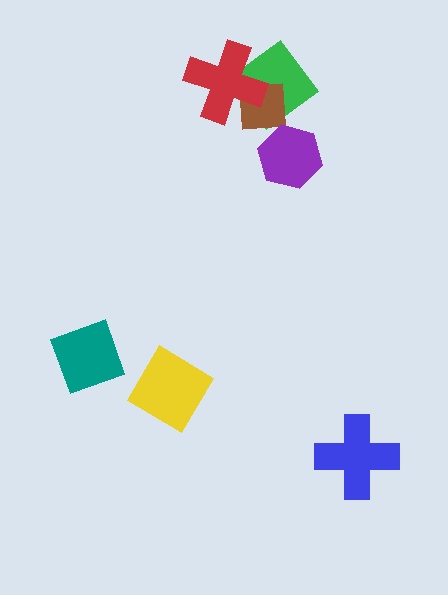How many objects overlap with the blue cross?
0 objects overlap with the blue cross.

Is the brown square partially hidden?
Yes, it is partially covered by another shape.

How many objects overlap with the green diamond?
2 objects overlap with the green diamond.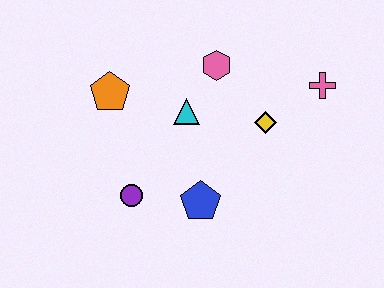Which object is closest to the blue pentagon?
The purple circle is closest to the blue pentagon.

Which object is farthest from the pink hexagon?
The purple circle is farthest from the pink hexagon.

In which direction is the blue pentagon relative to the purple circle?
The blue pentagon is to the right of the purple circle.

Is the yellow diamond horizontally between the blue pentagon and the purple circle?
No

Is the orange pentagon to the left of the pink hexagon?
Yes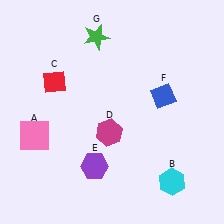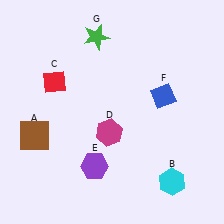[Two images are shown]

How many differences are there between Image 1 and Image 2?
There is 1 difference between the two images.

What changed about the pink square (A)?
In Image 1, A is pink. In Image 2, it changed to brown.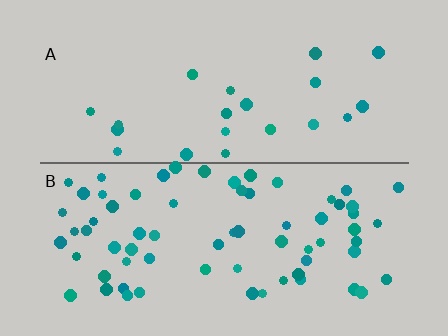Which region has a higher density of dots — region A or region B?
B (the bottom).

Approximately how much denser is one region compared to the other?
Approximately 3.1× — region B over region A.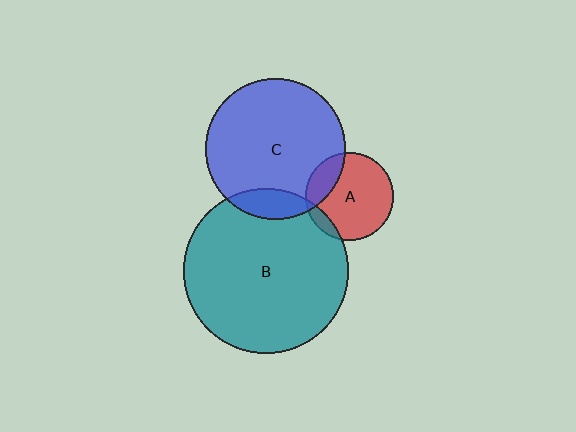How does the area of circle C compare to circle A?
Approximately 2.5 times.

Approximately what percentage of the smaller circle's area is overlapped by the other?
Approximately 10%.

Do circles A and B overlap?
Yes.